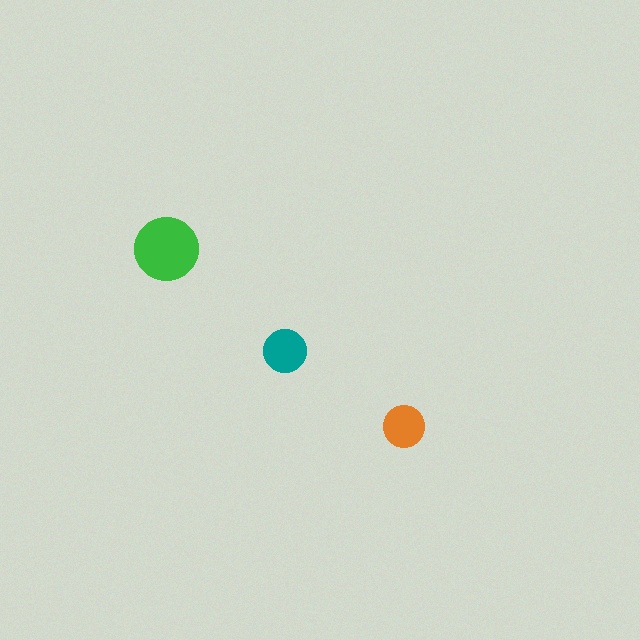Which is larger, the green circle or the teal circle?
The green one.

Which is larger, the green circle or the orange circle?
The green one.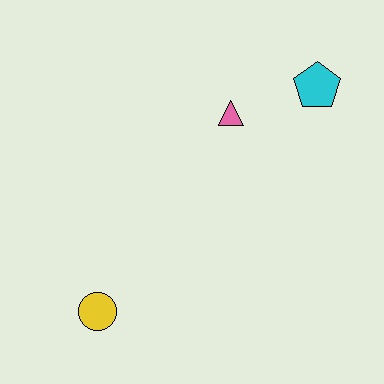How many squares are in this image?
There are no squares.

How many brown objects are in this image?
There are no brown objects.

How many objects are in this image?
There are 3 objects.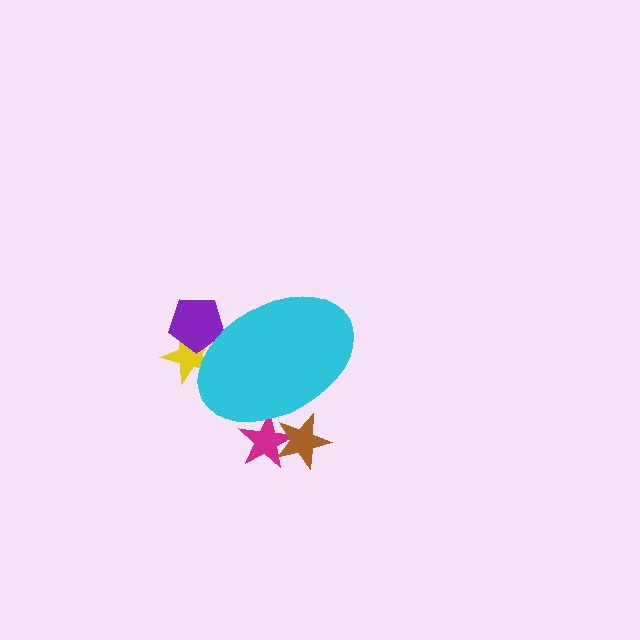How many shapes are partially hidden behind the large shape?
4 shapes are partially hidden.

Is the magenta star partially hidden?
Yes, the magenta star is partially hidden behind the cyan ellipse.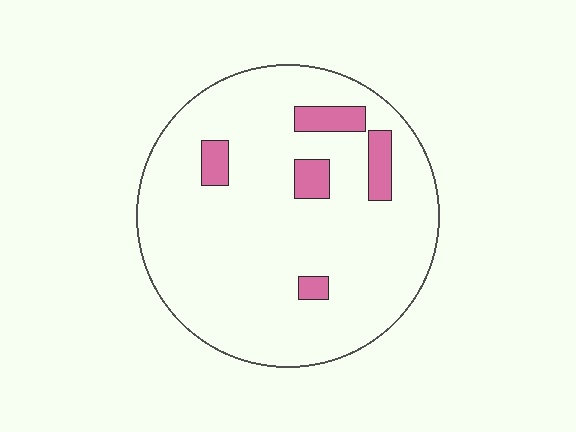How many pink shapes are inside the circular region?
5.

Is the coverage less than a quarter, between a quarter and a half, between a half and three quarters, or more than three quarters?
Less than a quarter.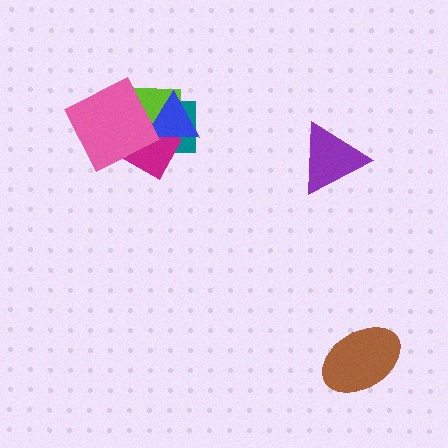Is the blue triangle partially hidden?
Yes, it is partially covered by another shape.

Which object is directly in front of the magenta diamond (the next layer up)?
The blue triangle is directly in front of the magenta diamond.